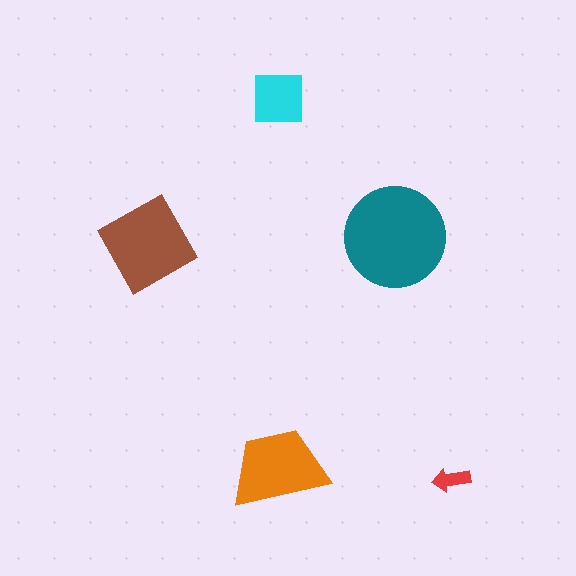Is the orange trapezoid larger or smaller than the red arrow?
Larger.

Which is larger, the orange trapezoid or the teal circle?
The teal circle.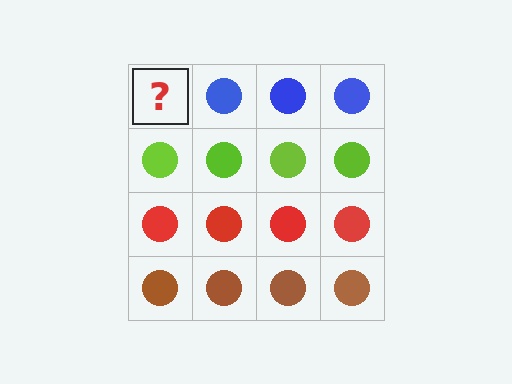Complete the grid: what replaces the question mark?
The question mark should be replaced with a blue circle.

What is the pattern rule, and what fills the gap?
The rule is that each row has a consistent color. The gap should be filled with a blue circle.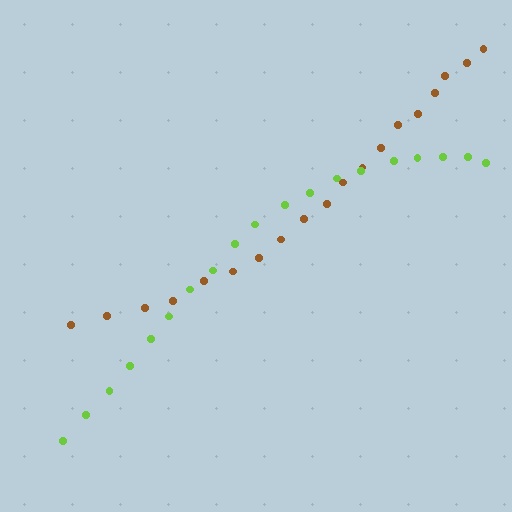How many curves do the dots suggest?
There are 2 distinct paths.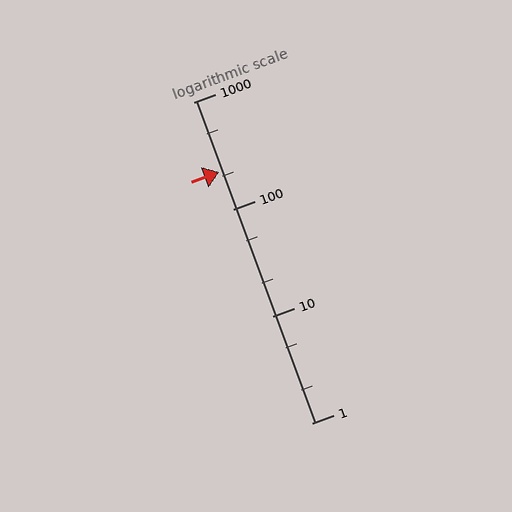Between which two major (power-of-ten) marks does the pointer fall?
The pointer is between 100 and 1000.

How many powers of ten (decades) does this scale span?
The scale spans 3 decades, from 1 to 1000.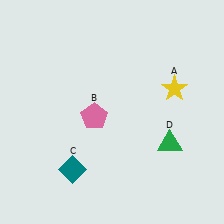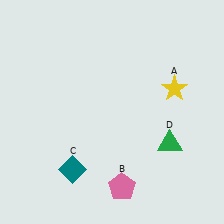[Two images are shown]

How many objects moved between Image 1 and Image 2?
1 object moved between the two images.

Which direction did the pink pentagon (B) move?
The pink pentagon (B) moved down.